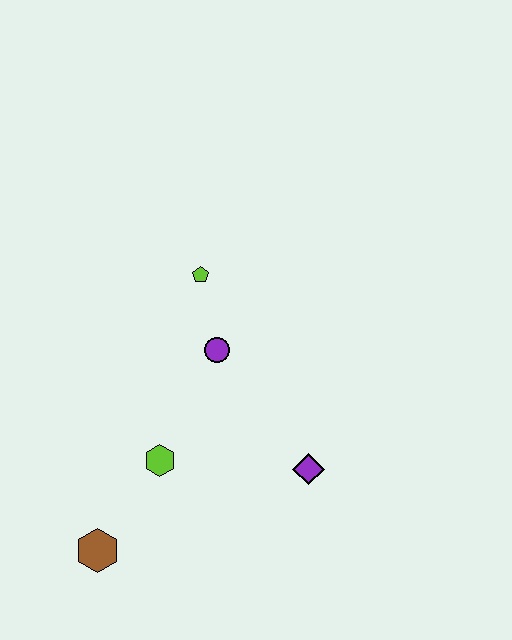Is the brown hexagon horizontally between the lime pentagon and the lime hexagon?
No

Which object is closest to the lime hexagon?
The brown hexagon is closest to the lime hexagon.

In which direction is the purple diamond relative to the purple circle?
The purple diamond is below the purple circle.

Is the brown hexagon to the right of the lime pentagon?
No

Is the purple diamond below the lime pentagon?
Yes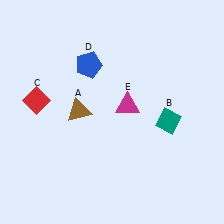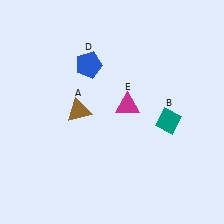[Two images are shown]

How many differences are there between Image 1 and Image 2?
There is 1 difference between the two images.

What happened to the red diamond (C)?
The red diamond (C) was removed in Image 2. It was in the top-left area of Image 1.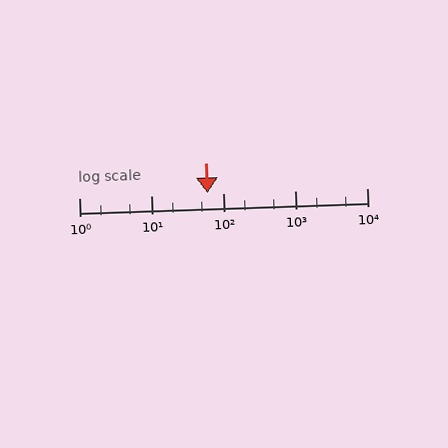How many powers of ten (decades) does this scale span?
The scale spans 4 decades, from 1 to 10000.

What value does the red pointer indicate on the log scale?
The pointer indicates approximately 61.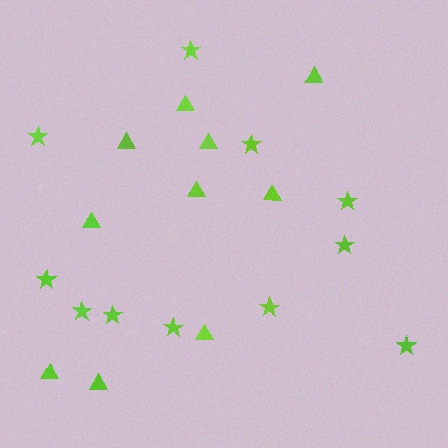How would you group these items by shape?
There are 2 groups: one group of stars (11) and one group of triangles (10).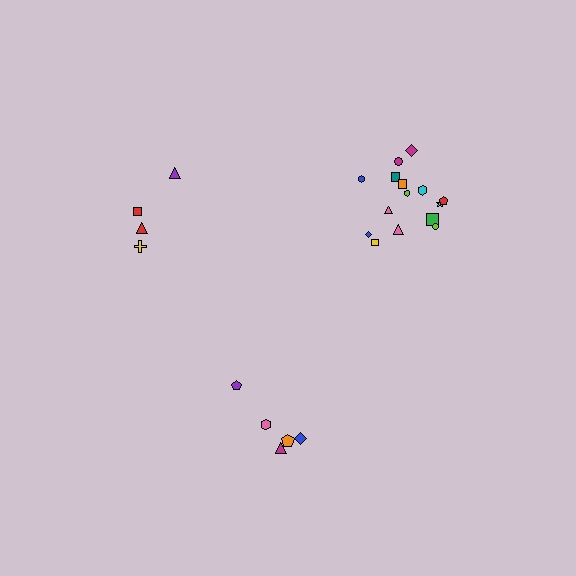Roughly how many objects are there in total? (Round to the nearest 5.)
Roughly 25 objects in total.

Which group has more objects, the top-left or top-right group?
The top-right group.